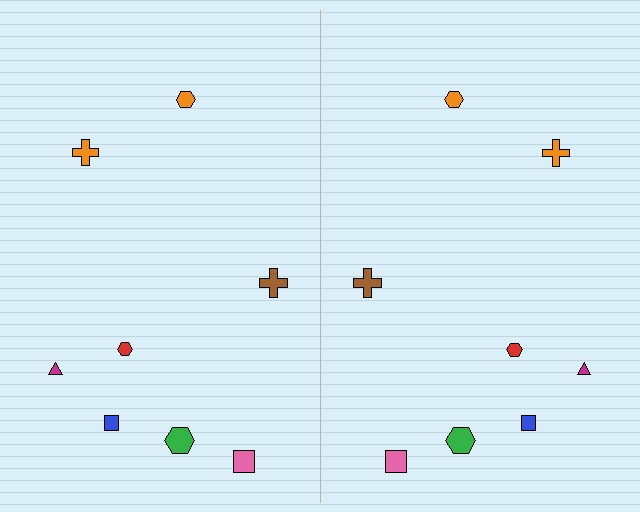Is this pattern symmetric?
Yes, this pattern has bilateral (reflection) symmetry.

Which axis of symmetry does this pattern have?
The pattern has a vertical axis of symmetry running through the center of the image.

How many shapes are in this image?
There are 16 shapes in this image.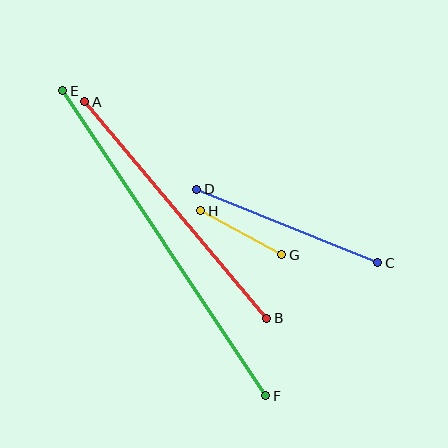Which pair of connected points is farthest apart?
Points E and F are farthest apart.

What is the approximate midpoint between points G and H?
The midpoint is at approximately (241, 233) pixels.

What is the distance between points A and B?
The distance is approximately 283 pixels.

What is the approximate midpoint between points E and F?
The midpoint is at approximately (164, 243) pixels.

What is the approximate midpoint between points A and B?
The midpoint is at approximately (176, 210) pixels.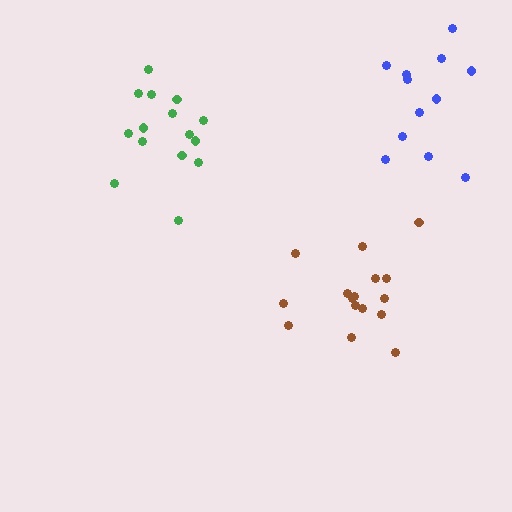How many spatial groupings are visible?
There are 3 spatial groupings.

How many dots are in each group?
Group 1: 16 dots, Group 2: 15 dots, Group 3: 12 dots (43 total).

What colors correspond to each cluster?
The clusters are colored: brown, green, blue.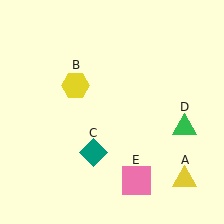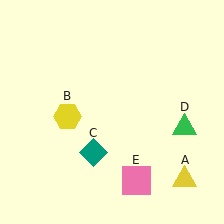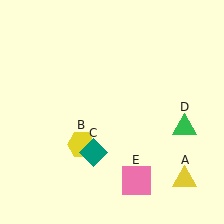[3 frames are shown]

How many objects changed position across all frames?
1 object changed position: yellow hexagon (object B).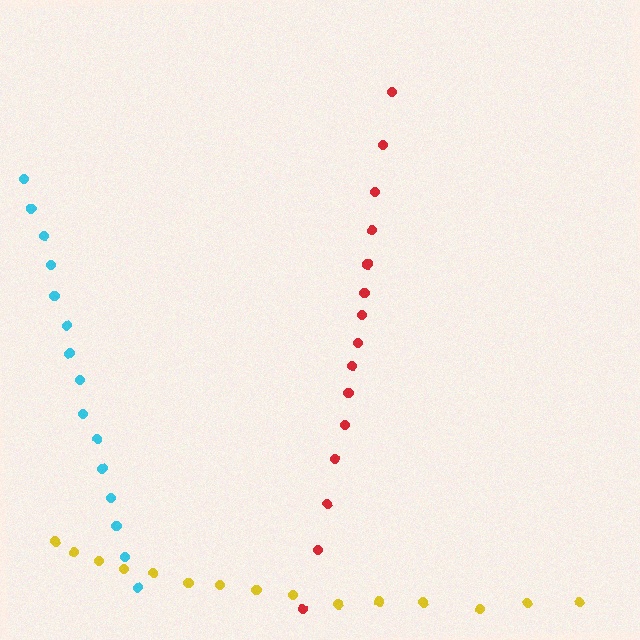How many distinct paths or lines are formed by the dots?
There are 3 distinct paths.